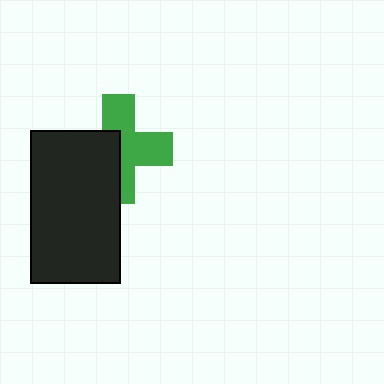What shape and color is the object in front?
The object in front is a black rectangle.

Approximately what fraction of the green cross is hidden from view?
Roughly 44% of the green cross is hidden behind the black rectangle.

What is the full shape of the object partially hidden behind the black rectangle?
The partially hidden object is a green cross.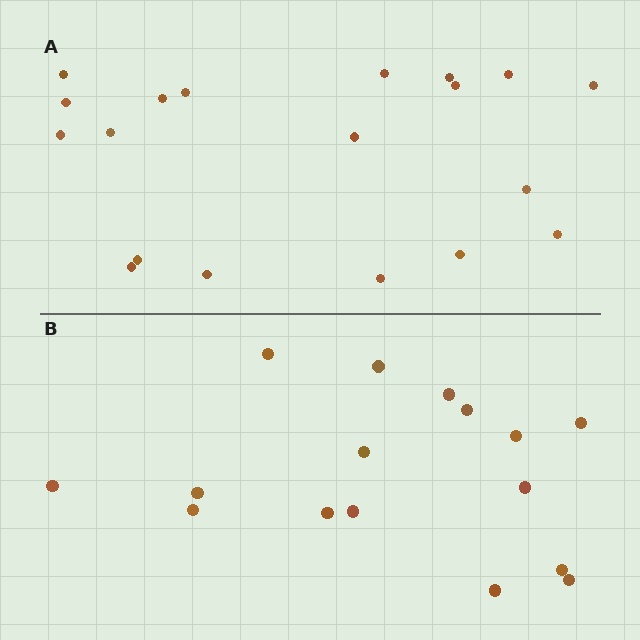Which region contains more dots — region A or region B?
Region A (the top region) has more dots.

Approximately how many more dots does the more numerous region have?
Region A has just a few more — roughly 2 or 3 more dots than region B.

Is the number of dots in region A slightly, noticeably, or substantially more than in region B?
Region A has only slightly more — the two regions are fairly close. The ratio is roughly 1.2 to 1.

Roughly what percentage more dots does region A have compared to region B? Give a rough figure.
About 20% more.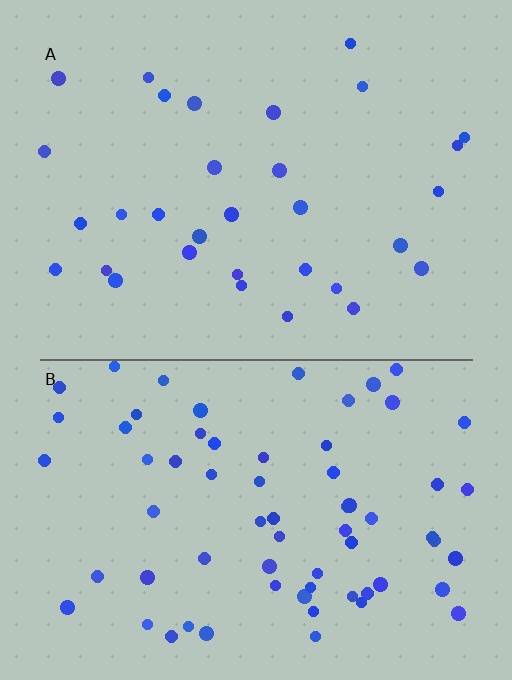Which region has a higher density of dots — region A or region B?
B (the bottom).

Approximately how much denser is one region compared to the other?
Approximately 2.2× — region B over region A.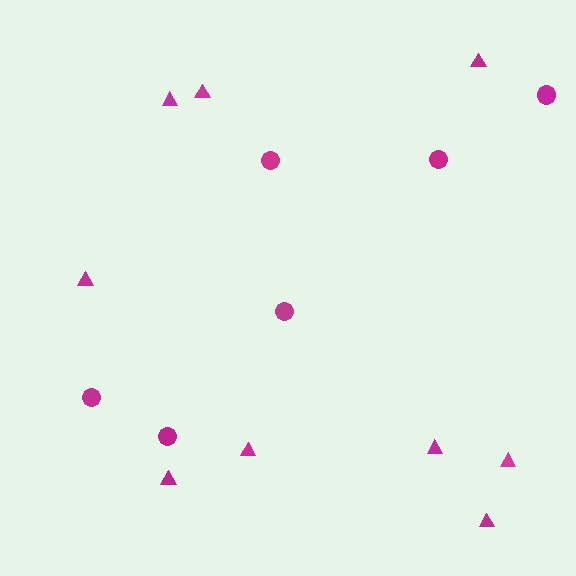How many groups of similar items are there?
There are 2 groups: one group of circles (6) and one group of triangles (9).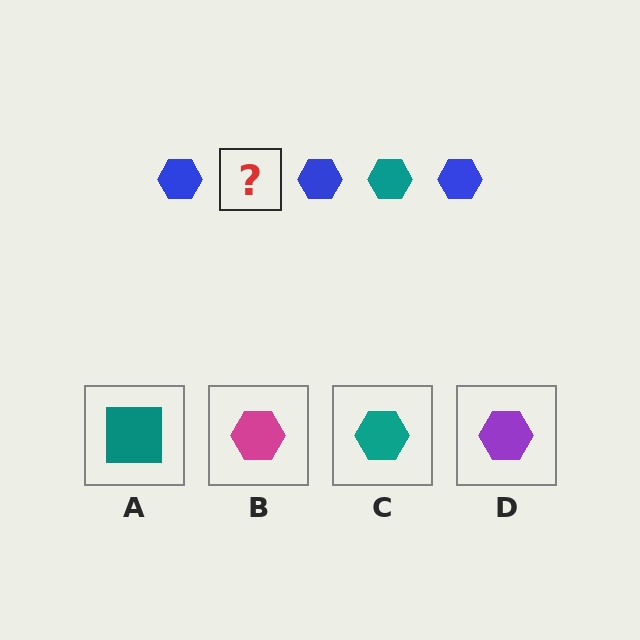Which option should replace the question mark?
Option C.